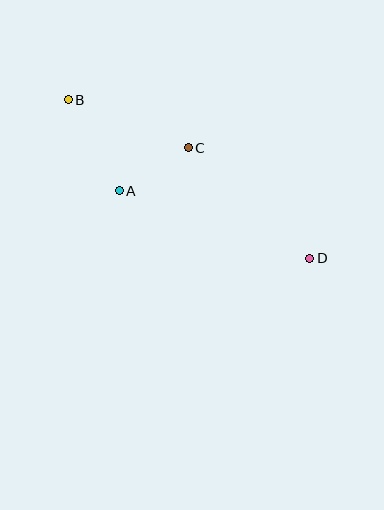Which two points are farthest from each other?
Points B and D are farthest from each other.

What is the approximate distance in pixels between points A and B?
The distance between A and B is approximately 104 pixels.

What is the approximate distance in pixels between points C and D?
The distance between C and D is approximately 164 pixels.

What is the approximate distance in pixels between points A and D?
The distance between A and D is approximately 202 pixels.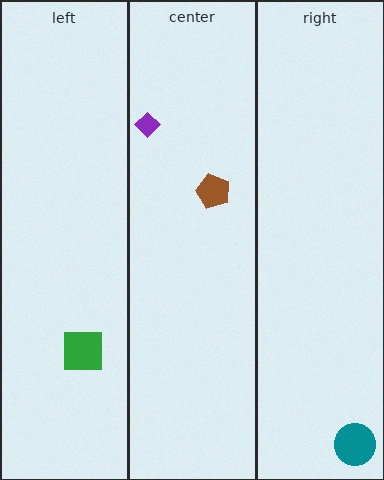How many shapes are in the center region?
2.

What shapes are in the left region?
The green square.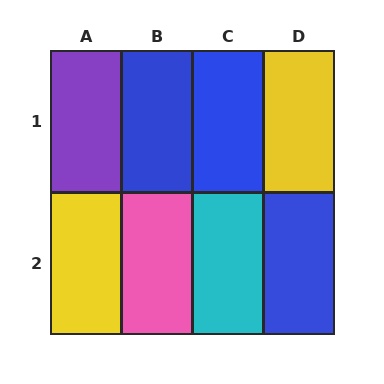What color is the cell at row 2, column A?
Yellow.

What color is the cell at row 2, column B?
Pink.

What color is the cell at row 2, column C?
Cyan.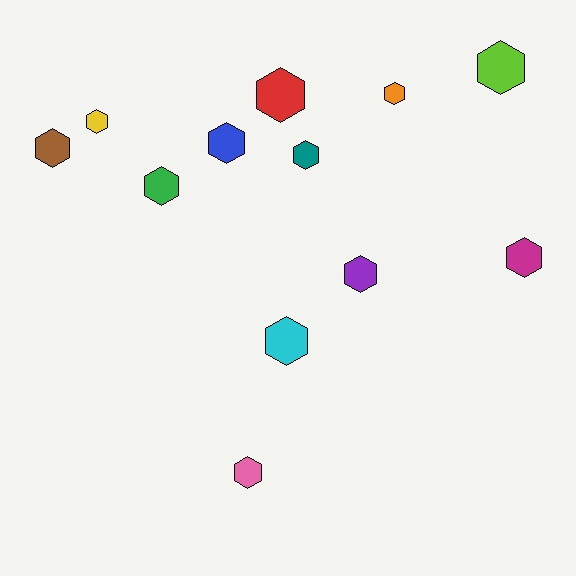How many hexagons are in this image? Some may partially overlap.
There are 12 hexagons.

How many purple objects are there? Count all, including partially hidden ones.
There is 1 purple object.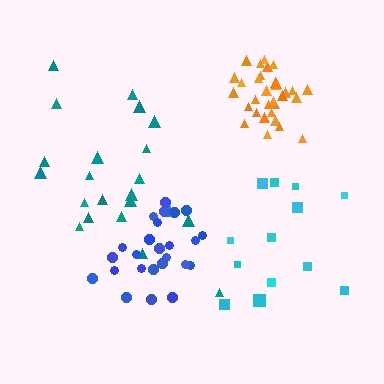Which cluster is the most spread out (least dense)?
Cyan.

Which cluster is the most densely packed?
Orange.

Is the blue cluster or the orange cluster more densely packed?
Orange.